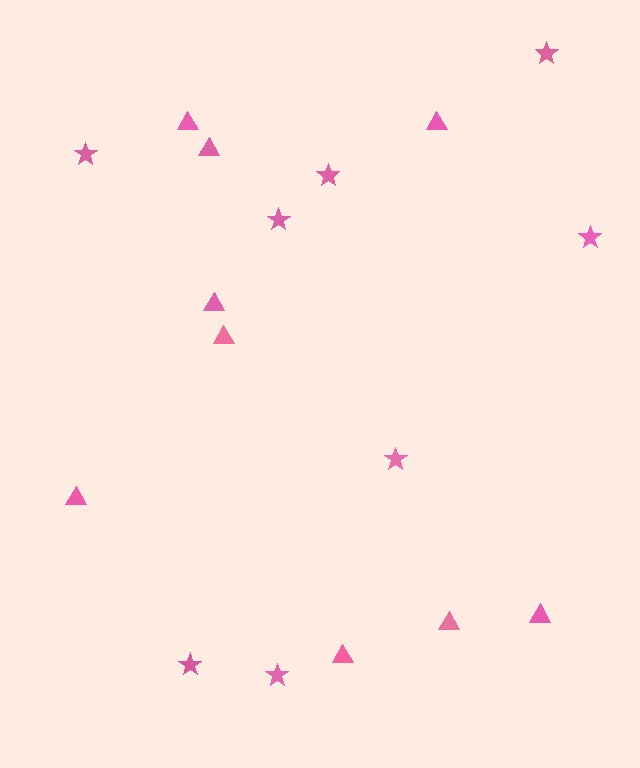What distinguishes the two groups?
There are 2 groups: one group of triangles (9) and one group of stars (8).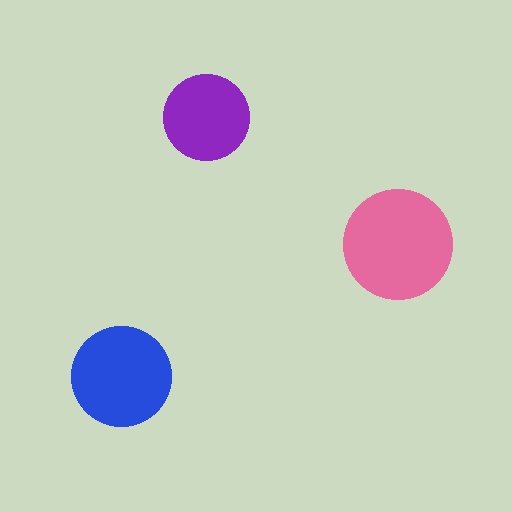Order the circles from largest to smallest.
the pink one, the blue one, the purple one.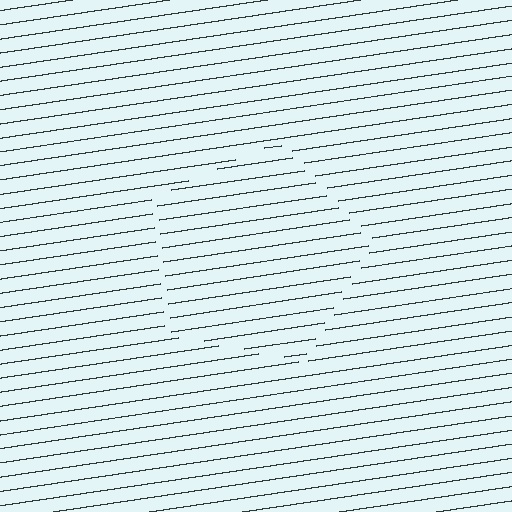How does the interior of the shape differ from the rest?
The interior of the shape contains the same grating, shifted by half a period — the contour is defined by the phase discontinuity where line-ends from the inner and outer gratings abut.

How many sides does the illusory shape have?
5 sides — the line-ends trace a pentagon.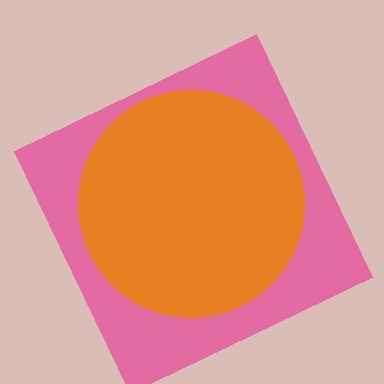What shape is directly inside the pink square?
The orange circle.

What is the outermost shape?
The pink square.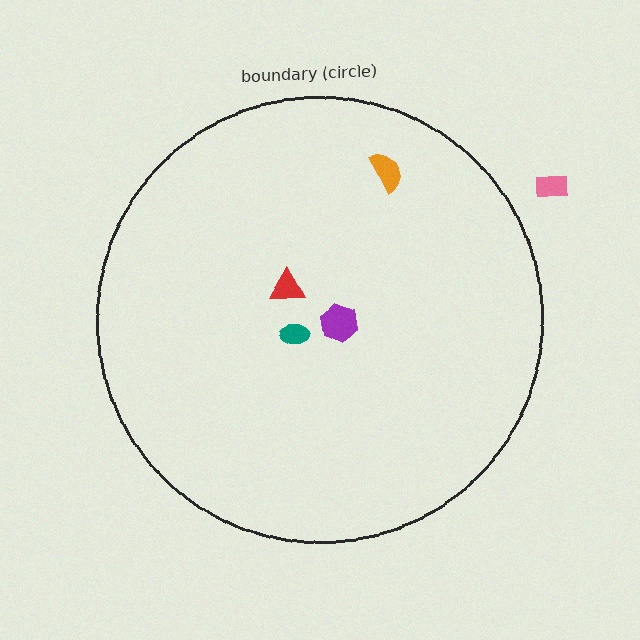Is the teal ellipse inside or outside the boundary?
Inside.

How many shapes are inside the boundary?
4 inside, 1 outside.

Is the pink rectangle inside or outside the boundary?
Outside.